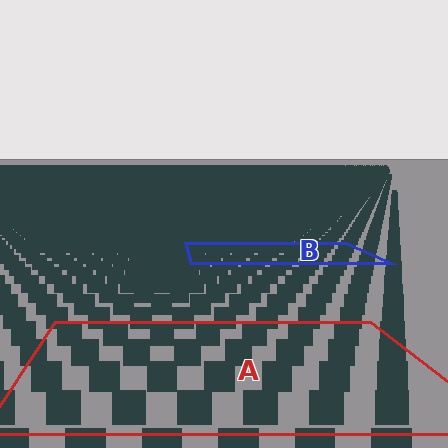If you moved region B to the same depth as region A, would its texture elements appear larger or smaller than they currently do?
They would appear larger. At a closer depth, the same texture elements are projected at a bigger on-screen size.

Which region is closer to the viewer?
Region A is closer. The texture elements there are larger and more spread out.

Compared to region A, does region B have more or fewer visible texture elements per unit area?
Region B has more texture elements per unit area — they are packed more densely because it is farther away.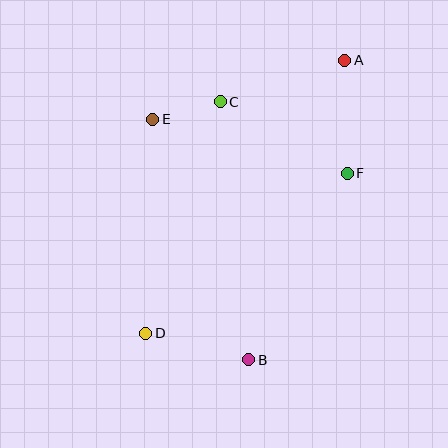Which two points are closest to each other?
Points C and E are closest to each other.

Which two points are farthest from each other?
Points A and D are farthest from each other.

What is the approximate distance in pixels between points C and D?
The distance between C and D is approximately 243 pixels.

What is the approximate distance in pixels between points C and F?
The distance between C and F is approximately 146 pixels.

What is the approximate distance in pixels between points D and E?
The distance between D and E is approximately 214 pixels.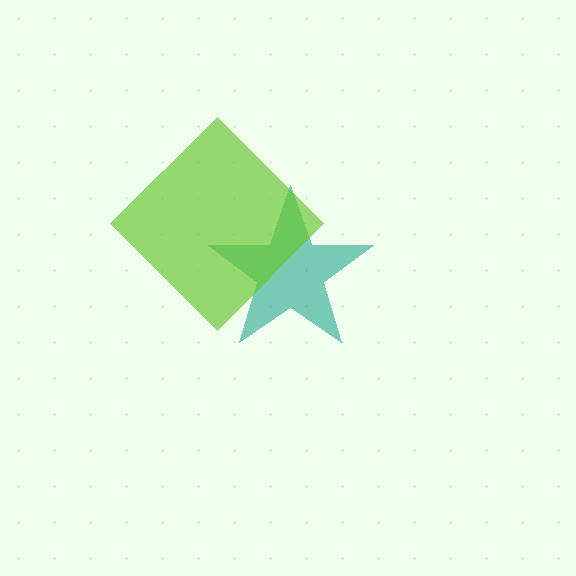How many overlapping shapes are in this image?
There are 2 overlapping shapes in the image.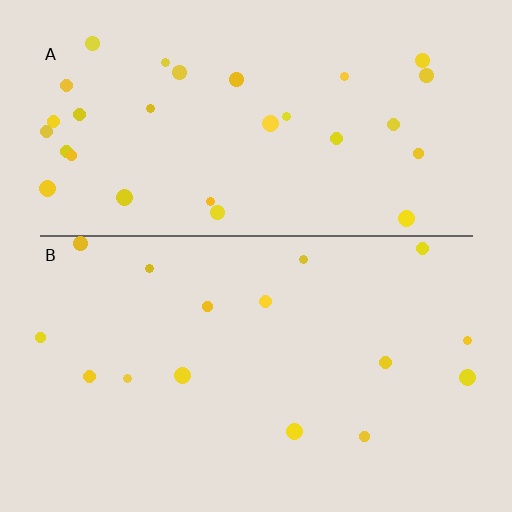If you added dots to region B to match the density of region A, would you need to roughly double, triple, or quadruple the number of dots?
Approximately double.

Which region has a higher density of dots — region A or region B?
A (the top).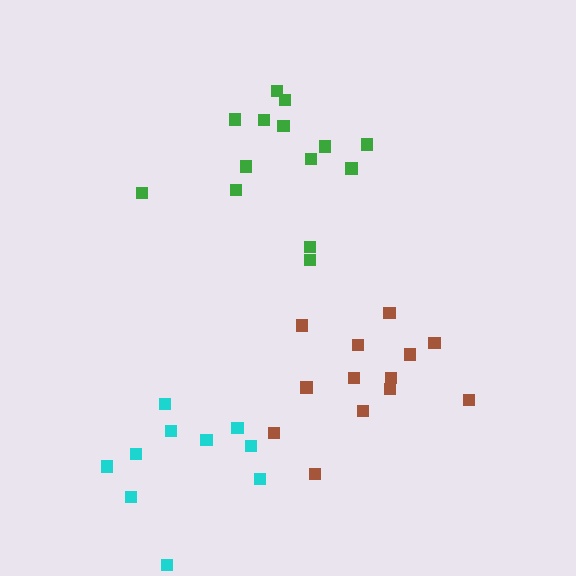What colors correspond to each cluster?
The clusters are colored: brown, cyan, green.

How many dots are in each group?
Group 1: 13 dots, Group 2: 10 dots, Group 3: 14 dots (37 total).